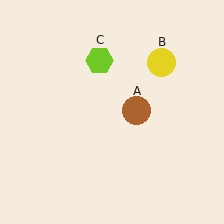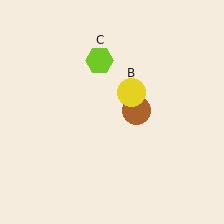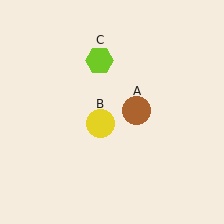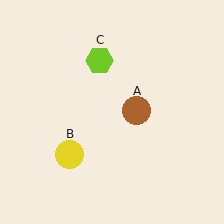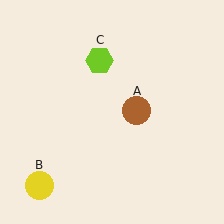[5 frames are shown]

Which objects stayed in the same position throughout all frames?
Brown circle (object A) and lime hexagon (object C) remained stationary.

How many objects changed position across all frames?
1 object changed position: yellow circle (object B).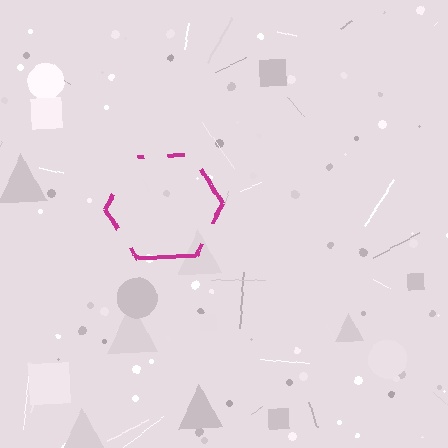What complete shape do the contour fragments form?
The contour fragments form a hexagon.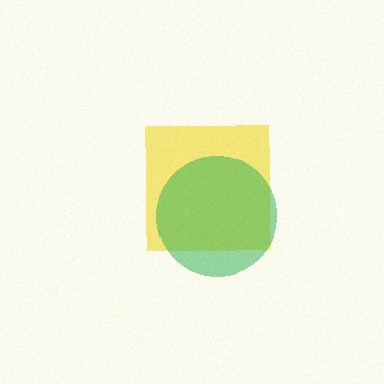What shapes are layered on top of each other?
The layered shapes are: a yellow square, a green circle.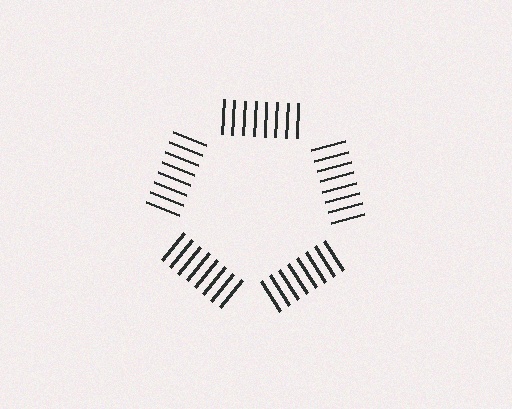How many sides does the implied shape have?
5 sides — the line-ends trace a pentagon.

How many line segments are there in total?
40 — 8 along each of the 5 edges.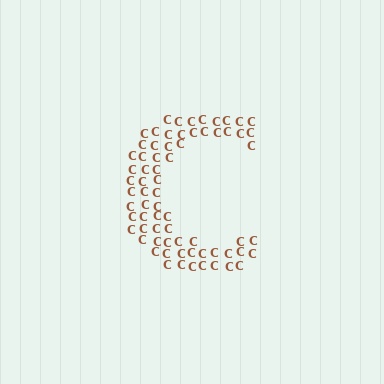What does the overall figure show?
The overall figure shows the letter C.